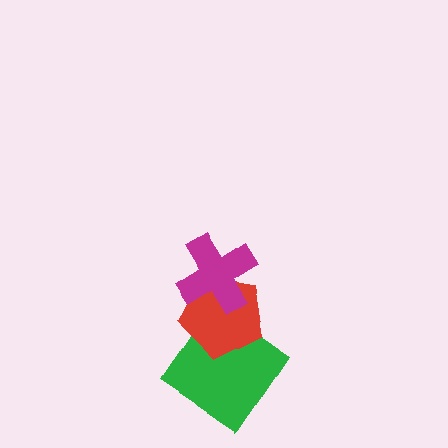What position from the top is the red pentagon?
The red pentagon is 2nd from the top.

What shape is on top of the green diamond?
The red pentagon is on top of the green diamond.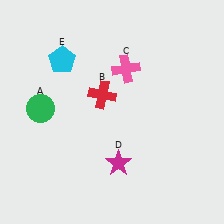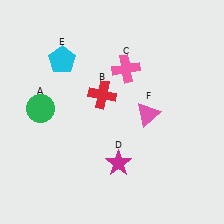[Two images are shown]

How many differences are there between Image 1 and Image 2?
There is 1 difference between the two images.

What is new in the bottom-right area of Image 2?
A pink triangle (F) was added in the bottom-right area of Image 2.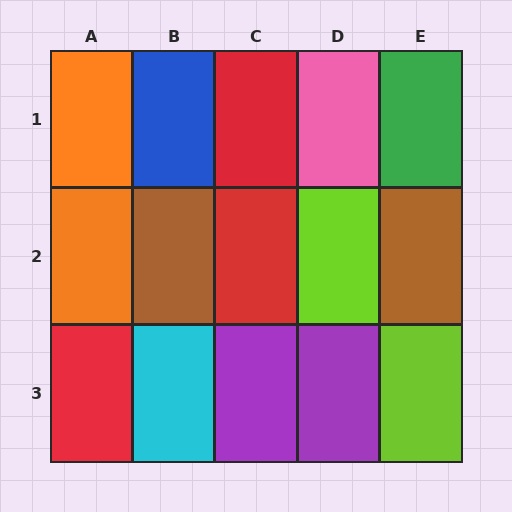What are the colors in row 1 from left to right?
Orange, blue, red, pink, green.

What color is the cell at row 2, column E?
Brown.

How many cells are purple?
2 cells are purple.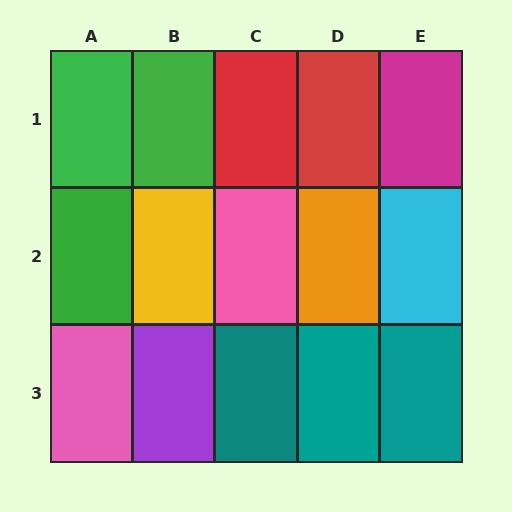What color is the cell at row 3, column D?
Teal.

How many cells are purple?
1 cell is purple.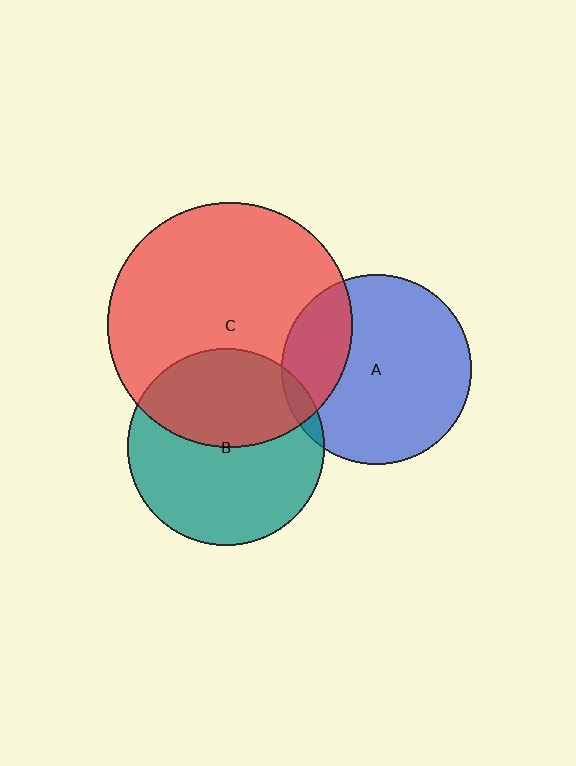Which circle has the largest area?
Circle C (red).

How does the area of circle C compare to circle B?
Approximately 1.5 times.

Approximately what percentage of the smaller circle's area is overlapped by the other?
Approximately 40%.